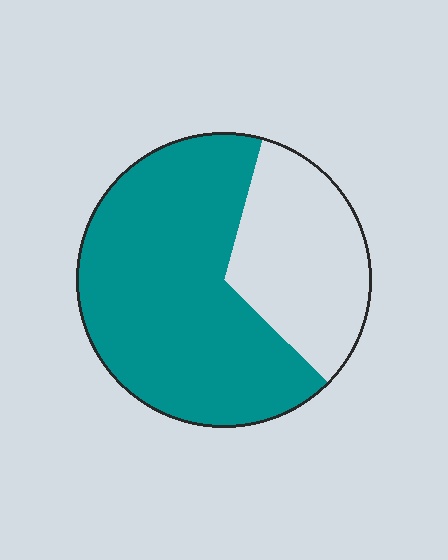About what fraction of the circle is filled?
About two thirds (2/3).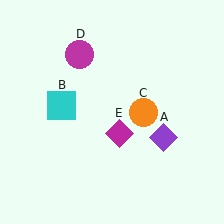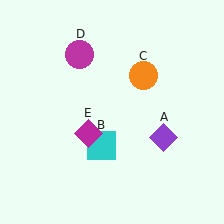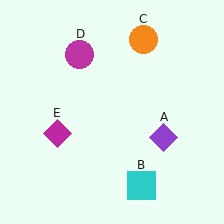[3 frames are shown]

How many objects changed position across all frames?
3 objects changed position: cyan square (object B), orange circle (object C), magenta diamond (object E).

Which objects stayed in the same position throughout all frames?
Purple diamond (object A) and magenta circle (object D) remained stationary.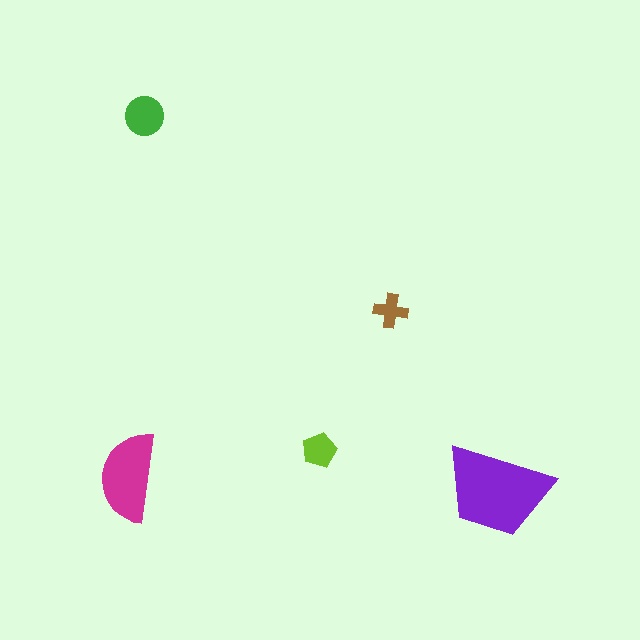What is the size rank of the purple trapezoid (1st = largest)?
1st.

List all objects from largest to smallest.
The purple trapezoid, the magenta semicircle, the green circle, the lime pentagon, the brown cross.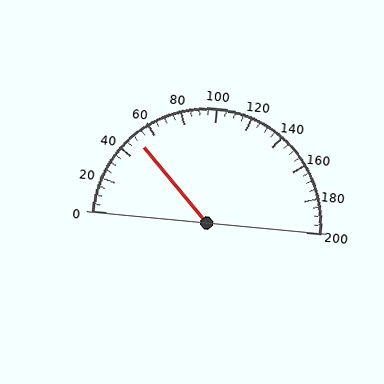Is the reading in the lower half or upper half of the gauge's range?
The reading is in the lower half of the range (0 to 200).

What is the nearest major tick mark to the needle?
The nearest major tick mark is 40.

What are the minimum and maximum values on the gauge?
The gauge ranges from 0 to 200.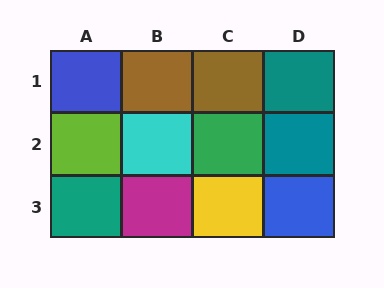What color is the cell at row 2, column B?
Cyan.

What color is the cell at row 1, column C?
Brown.